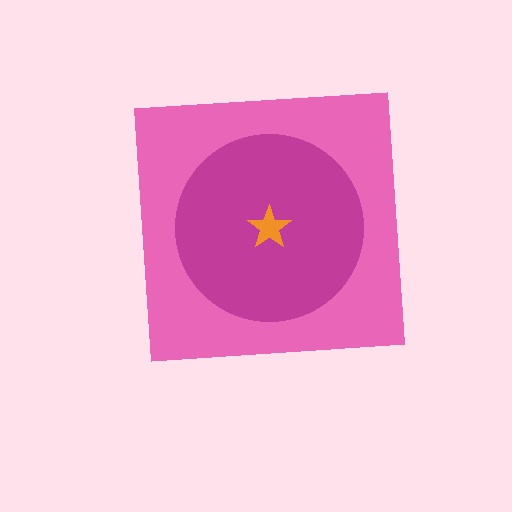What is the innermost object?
The orange star.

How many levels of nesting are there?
3.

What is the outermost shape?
The pink square.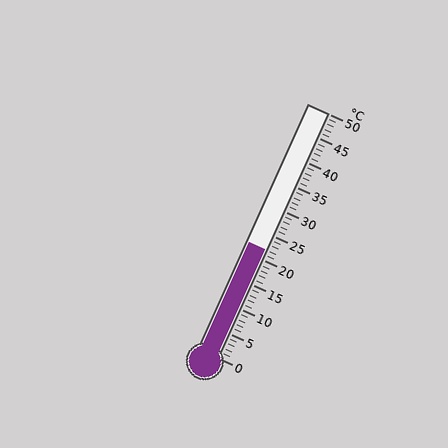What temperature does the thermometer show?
The thermometer shows approximately 22°C.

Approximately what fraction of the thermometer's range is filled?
The thermometer is filled to approximately 45% of its range.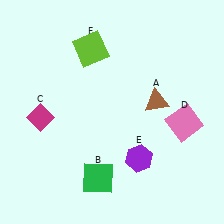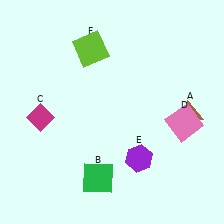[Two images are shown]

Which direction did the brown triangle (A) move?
The brown triangle (A) moved right.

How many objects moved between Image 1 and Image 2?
1 object moved between the two images.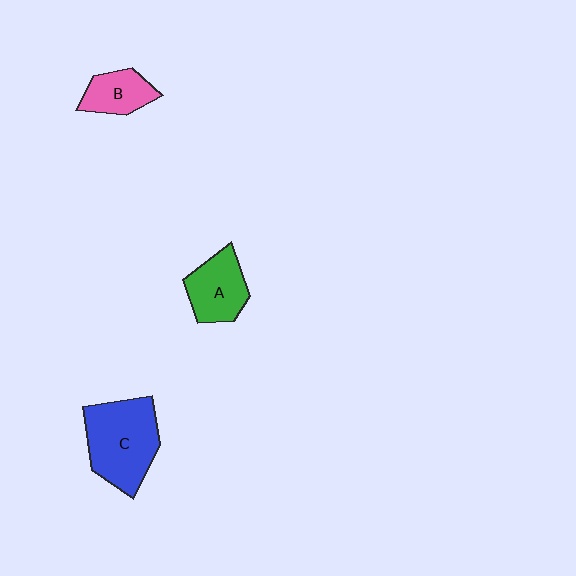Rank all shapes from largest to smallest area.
From largest to smallest: C (blue), A (green), B (pink).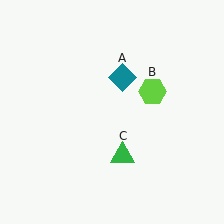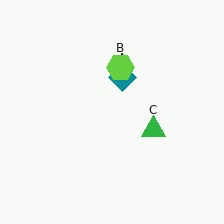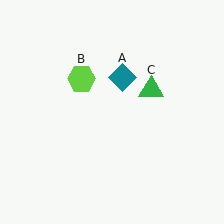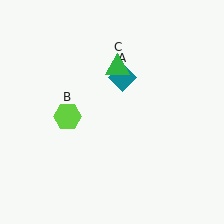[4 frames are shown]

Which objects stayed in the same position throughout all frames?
Teal diamond (object A) remained stationary.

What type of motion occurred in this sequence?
The lime hexagon (object B), green triangle (object C) rotated counterclockwise around the center of the scene.